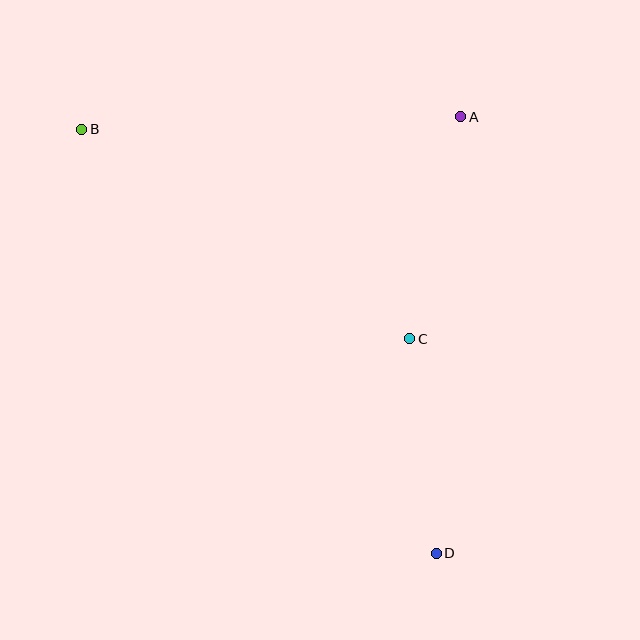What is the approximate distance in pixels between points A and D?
The distance between A and D is approximately 438 pixels.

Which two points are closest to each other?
Points C and D are closest to each other.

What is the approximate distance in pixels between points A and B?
The distance between A and B is approximately 379 pixels.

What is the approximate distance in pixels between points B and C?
The distance between B and C is approximately 389 pixels.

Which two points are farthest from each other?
Points B and D are farthest from each other.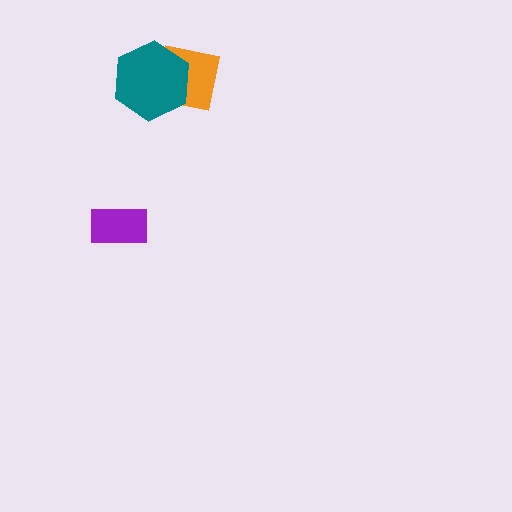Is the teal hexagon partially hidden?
No, no other shape covers it.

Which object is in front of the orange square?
The teal hexagon is in front of the orange square.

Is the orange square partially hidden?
Yes, it is partially covered by another shape.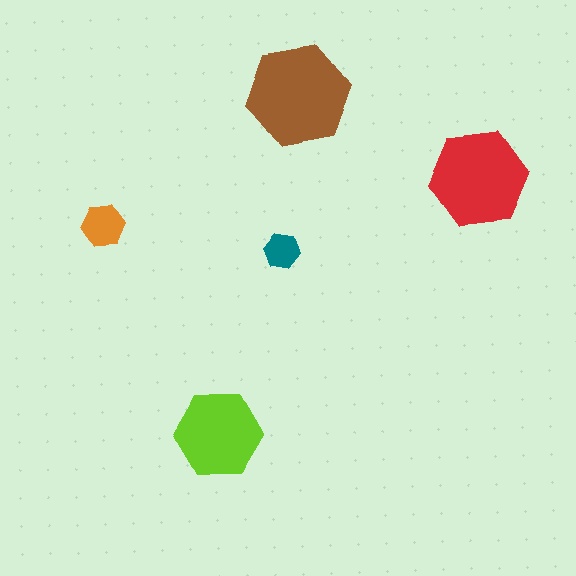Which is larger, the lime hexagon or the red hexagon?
The red one.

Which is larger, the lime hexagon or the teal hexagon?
The lime one.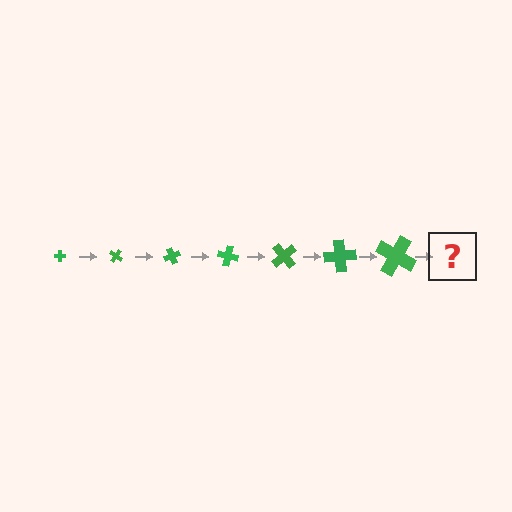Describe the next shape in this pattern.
It should be a cross, larger than the previous one and rotated 245 degrees from the start.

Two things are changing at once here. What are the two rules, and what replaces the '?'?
The two rules are that the cross grows larger each step and it rotates 35 degrees each step. The '?' should be a cross, larger than the previous one and rotated 245 degrees from the start.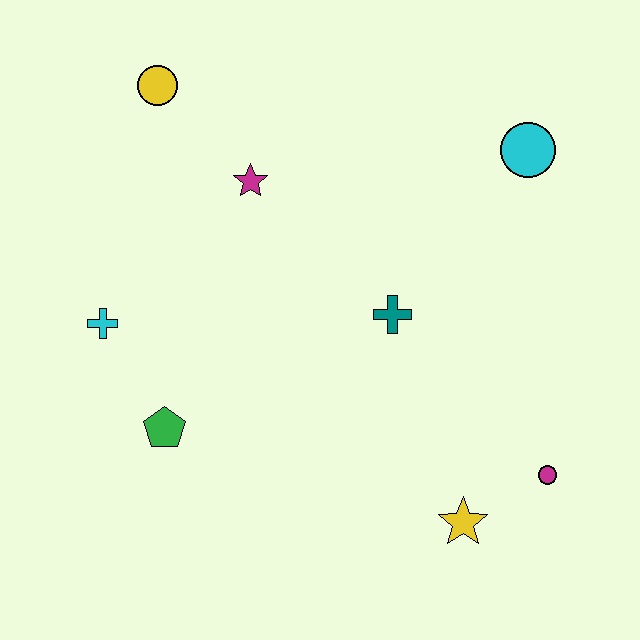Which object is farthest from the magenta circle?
The yellow circle is farthest from the magenta circle.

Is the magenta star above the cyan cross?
Yes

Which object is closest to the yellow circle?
The magenta star is closest to the yellow circle.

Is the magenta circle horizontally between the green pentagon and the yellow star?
No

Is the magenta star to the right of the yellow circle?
Yes